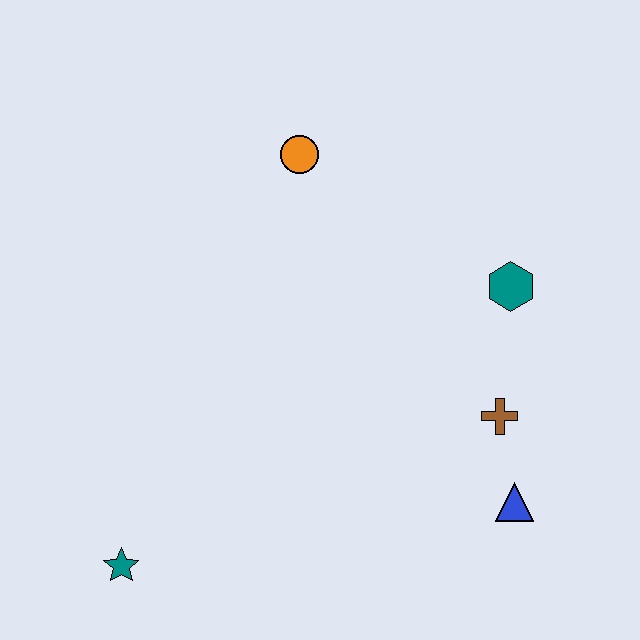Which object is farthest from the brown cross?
The teal star is farthest from the brown cross.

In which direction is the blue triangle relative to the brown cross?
The blue triangle is below the brown cross.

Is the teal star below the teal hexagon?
Yes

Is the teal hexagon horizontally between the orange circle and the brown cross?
No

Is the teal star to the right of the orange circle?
No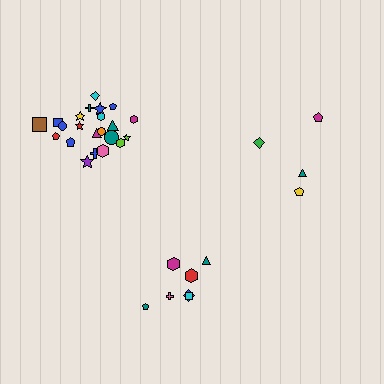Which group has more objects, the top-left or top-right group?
The top-left group.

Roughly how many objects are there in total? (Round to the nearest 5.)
Roughly 35 objects in total.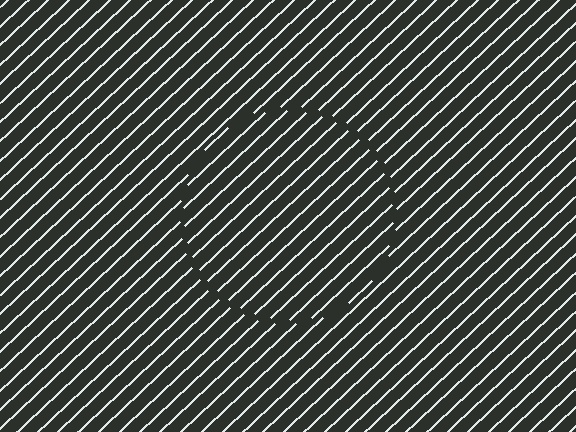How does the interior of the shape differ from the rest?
The interior of the shape contains the same grating, shifted by half a period — the contour is defined by the phase discontinuity where line-ends from the inner and outer gratings abut.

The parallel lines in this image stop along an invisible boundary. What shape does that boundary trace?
An illusory circle. The interior of the shape contains the same grating, shifted by half a period — the contour is defined by the phase discontinuity where line-ends from the inner and outer gratings abut.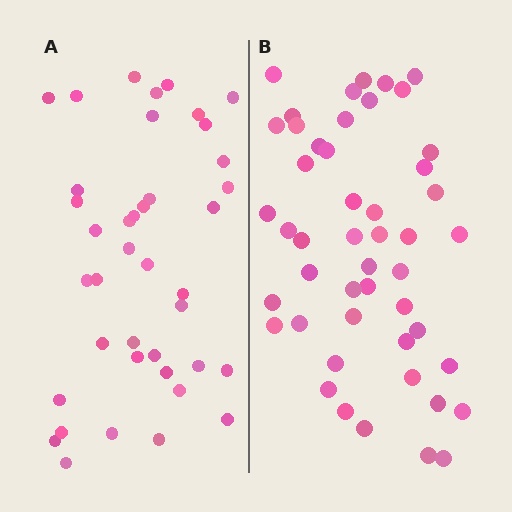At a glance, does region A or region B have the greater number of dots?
Region B (the right region) has more dots.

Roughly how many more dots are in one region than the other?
Region B has roughly 8 or so more dots than region A.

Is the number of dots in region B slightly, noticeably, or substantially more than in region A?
Region B has only slightly more — the two regions are fairly close. The ratio is roughly 1.2 to 1.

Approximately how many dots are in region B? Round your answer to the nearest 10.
About 50 dots. (The exact count is 48, which rounds to 50.)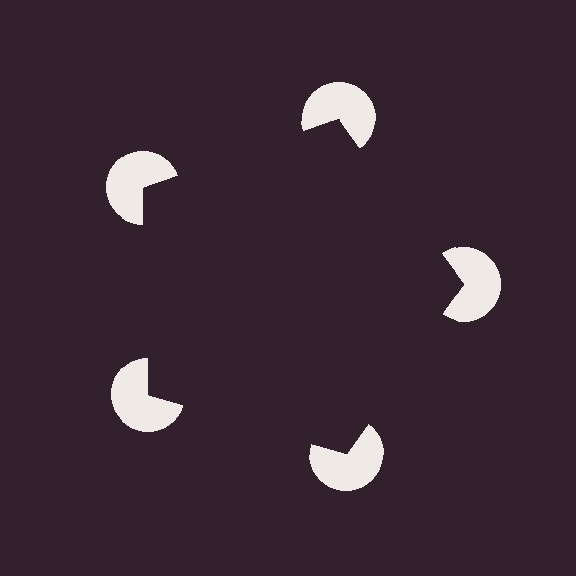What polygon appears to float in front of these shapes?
An illusory pentagon — its edges are inferred from the aligned wedge cuts in the pac-man discs, not physically drawn.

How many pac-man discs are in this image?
There are 5 — one at each vertex of the illusory pentagon.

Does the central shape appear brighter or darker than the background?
It typically appears slightly darker than the background, even though no actual brightness change is drawn.